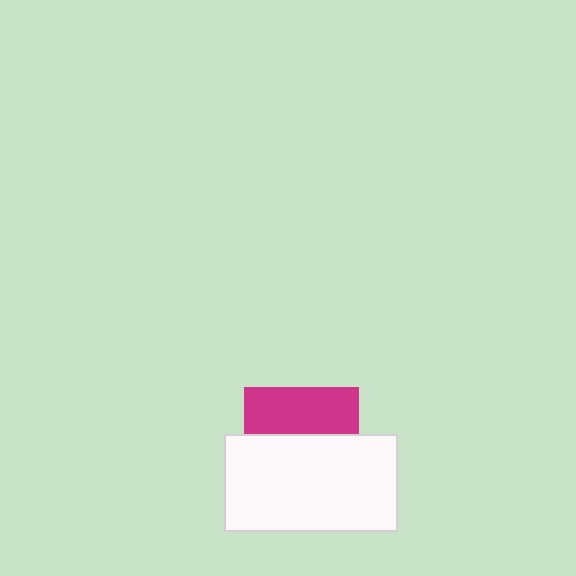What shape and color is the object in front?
The object in front is a white rectangle.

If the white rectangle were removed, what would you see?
You would see the complete magenta square.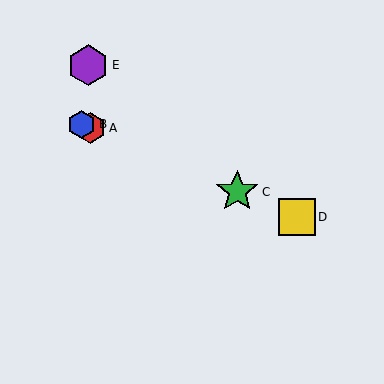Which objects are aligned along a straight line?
Objects A, B, C, D are aligned along a straight line.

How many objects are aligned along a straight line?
4 objects (A, B, C, D) are aligned along a straight line.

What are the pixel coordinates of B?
Object B is at (82, 124).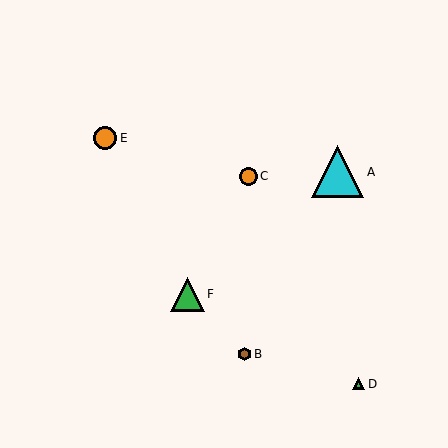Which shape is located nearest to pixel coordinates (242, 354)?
The brown hexagon (labeled B) at (244, 354) is nearest to that location.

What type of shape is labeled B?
Shape B is a brown hexagon.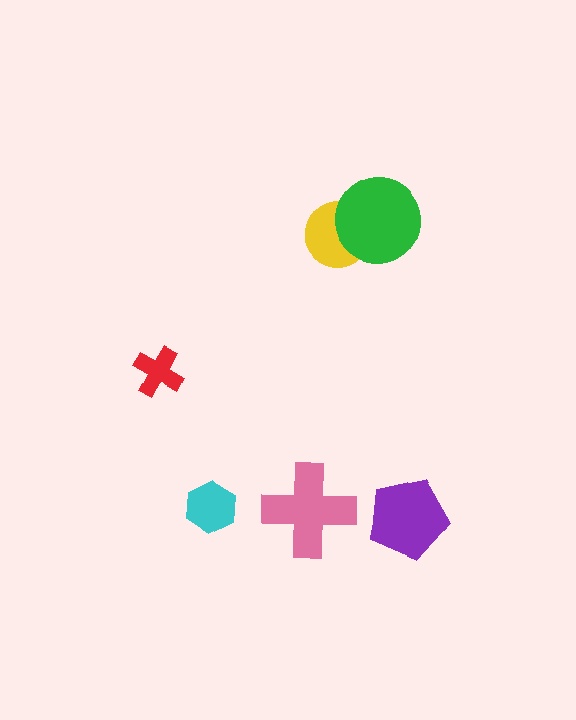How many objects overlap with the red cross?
0 objects overlap with the red cross.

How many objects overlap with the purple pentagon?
0 objects overlap with the purple pentagon.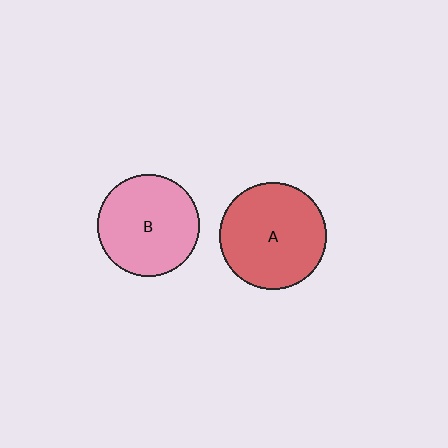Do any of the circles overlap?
No, none of the circles overlap.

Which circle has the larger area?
Circle A (red).